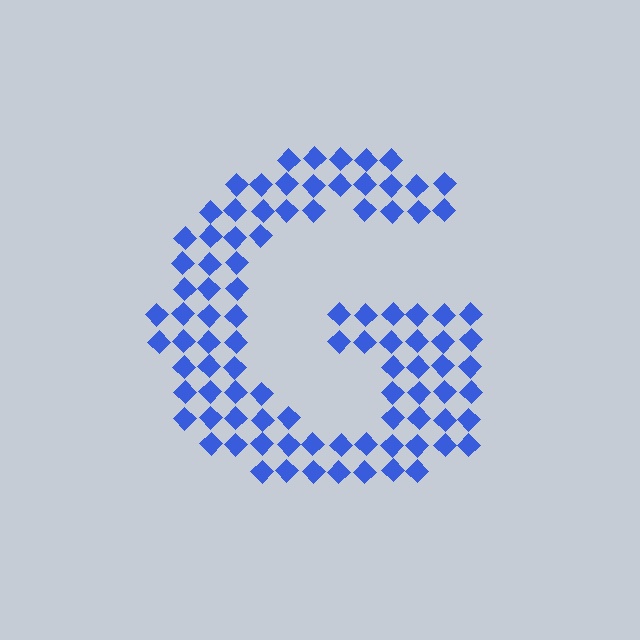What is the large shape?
The large shape is the letter G.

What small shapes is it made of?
It is made of small diamonds.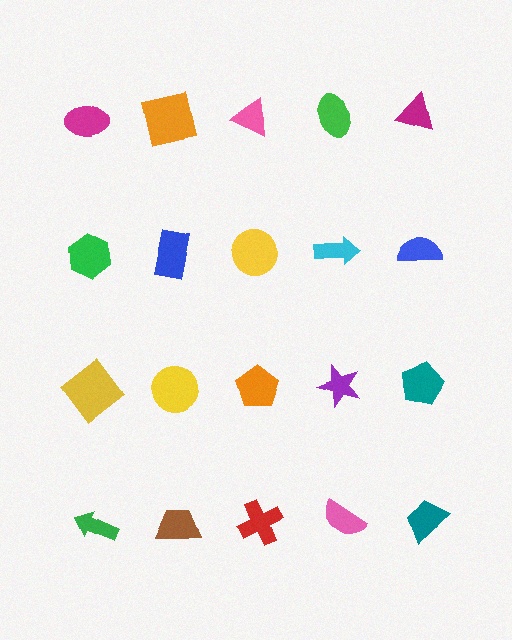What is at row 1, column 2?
An orange square.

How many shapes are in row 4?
5 shapes.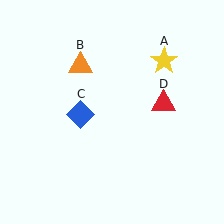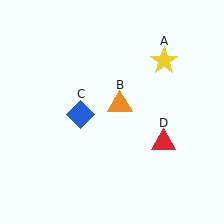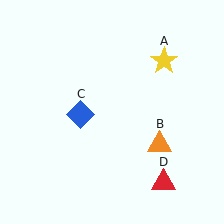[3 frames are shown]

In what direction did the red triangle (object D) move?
The red triangle (object D) moved down.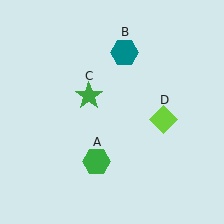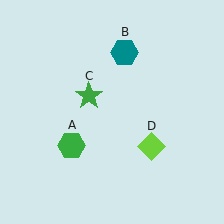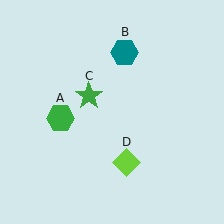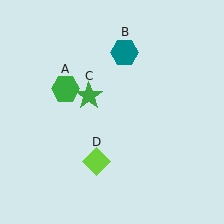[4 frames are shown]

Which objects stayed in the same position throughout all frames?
Teal hexagon (object B) and green star (object C) remained stationary.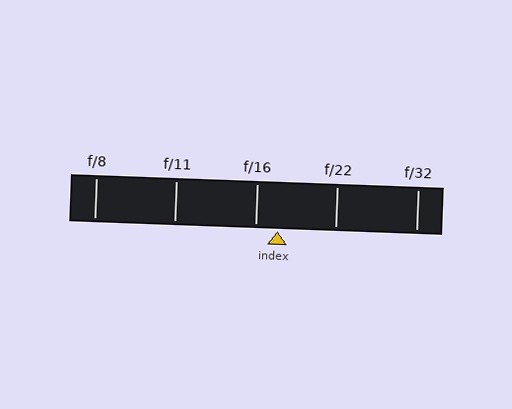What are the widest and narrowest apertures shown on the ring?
The widest aperture shown is f/8 and the narrowest is f/32.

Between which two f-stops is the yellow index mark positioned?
The index mark is between f/16 and f/22.